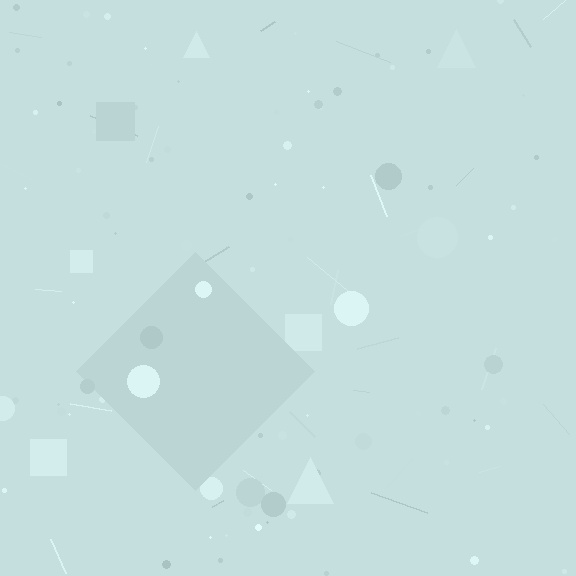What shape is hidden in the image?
A diamond is hidden in the image.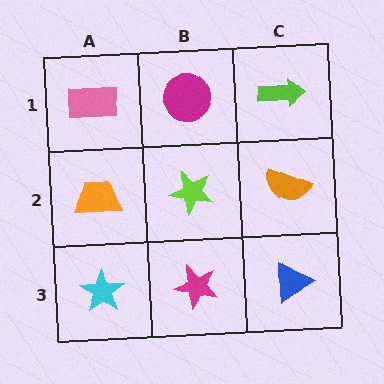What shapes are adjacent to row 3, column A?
An orange trapezoid (row 2, column A), a magenta star (row 3, column B).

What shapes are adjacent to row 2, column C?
A lime arrow (row 1, column C), a blue triangle (row 3, column C), a lime star (row 2, column B).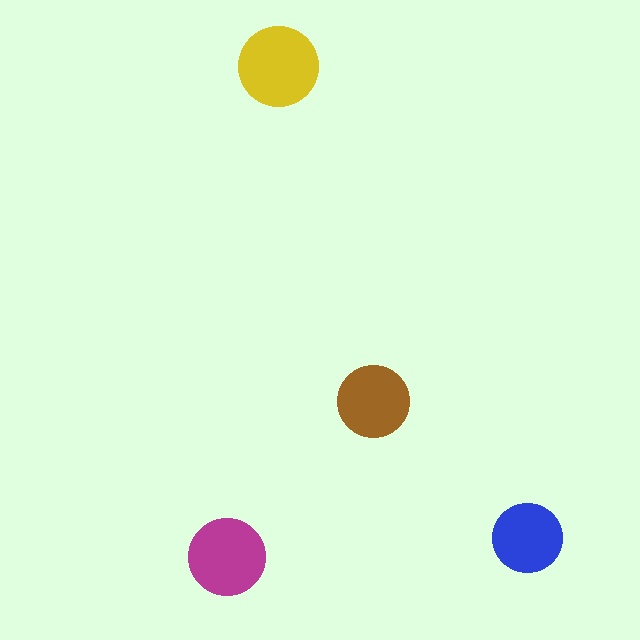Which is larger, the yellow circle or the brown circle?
The yellow one.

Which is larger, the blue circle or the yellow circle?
The yellow one.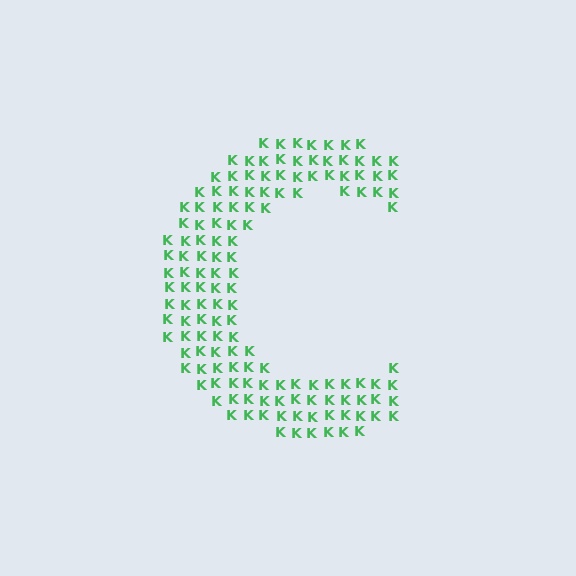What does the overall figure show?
The overall figure shows the letter C.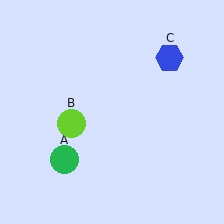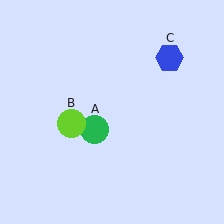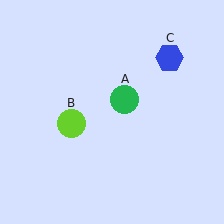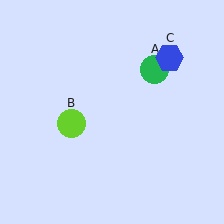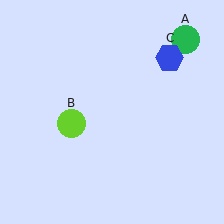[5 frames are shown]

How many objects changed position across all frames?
1 object changed position: green circle (object A).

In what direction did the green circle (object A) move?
The green circle (object A) moved up and to the right.